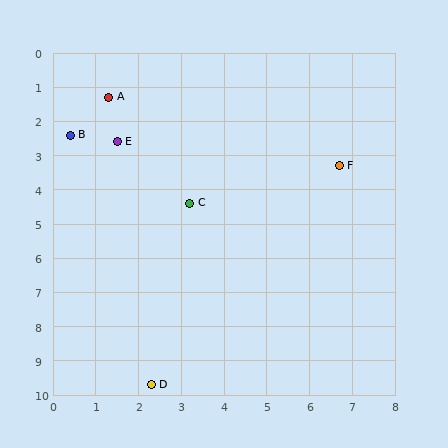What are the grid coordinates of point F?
Point F is at approximately (6.7, 3.3).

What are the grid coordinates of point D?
Point D is at approximately (2.3, 9.7).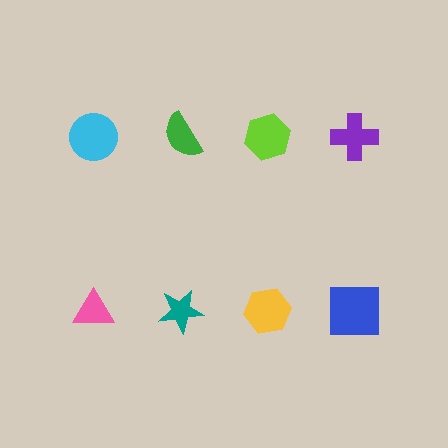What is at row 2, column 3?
A yellow hexagon.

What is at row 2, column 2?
A teal star.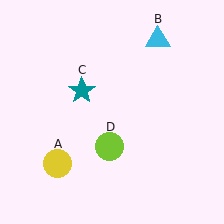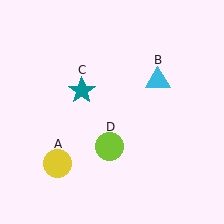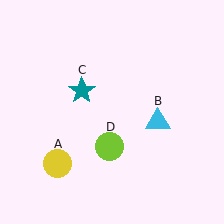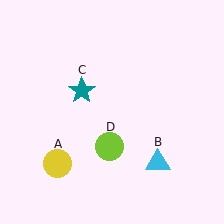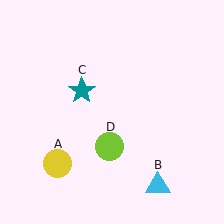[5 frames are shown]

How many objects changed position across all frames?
1 object changed position: cyan triangle (object B).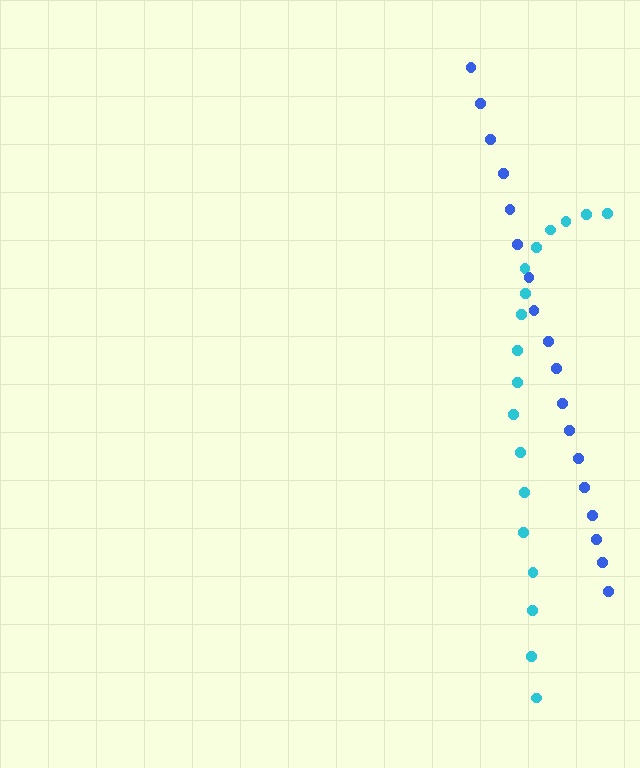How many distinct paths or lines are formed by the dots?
There are 2 distinct paths.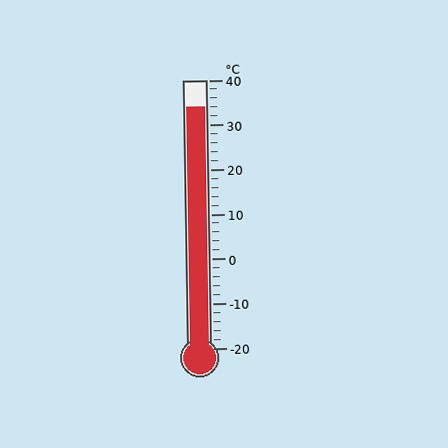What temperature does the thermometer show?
The thermometer shows approximately 34°C.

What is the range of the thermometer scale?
The thermometer scale ranges from -20°C to 40°C.